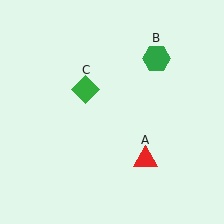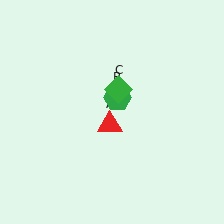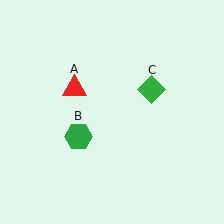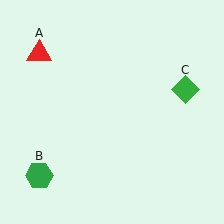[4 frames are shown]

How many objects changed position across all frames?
3 objects changed position: red triangle (object A), green hexagon (object B), green diamond (object C).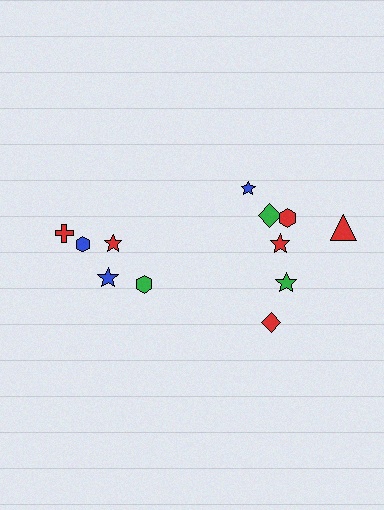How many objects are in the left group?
There are 5 objects.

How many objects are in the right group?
There are 7 objects.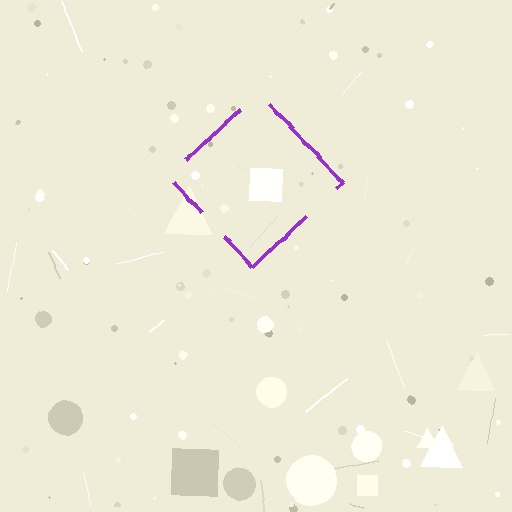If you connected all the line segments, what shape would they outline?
They would outline a diamond.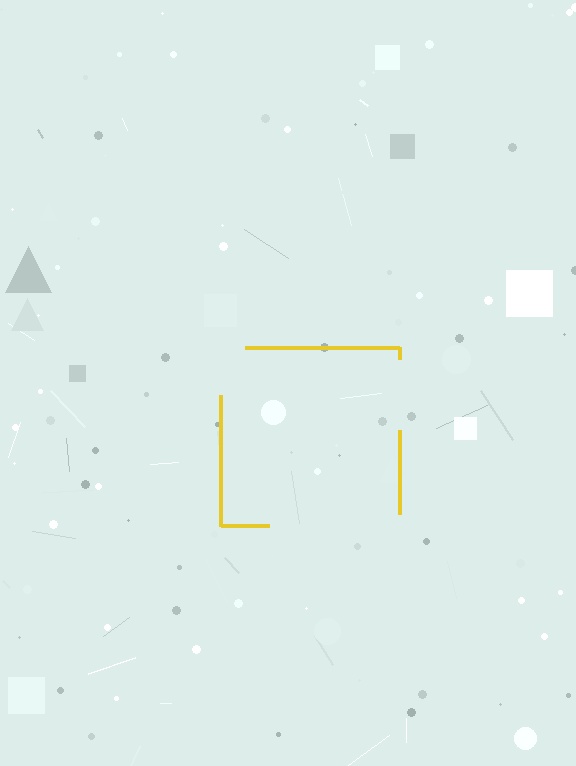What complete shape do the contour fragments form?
The contour fragments form a square.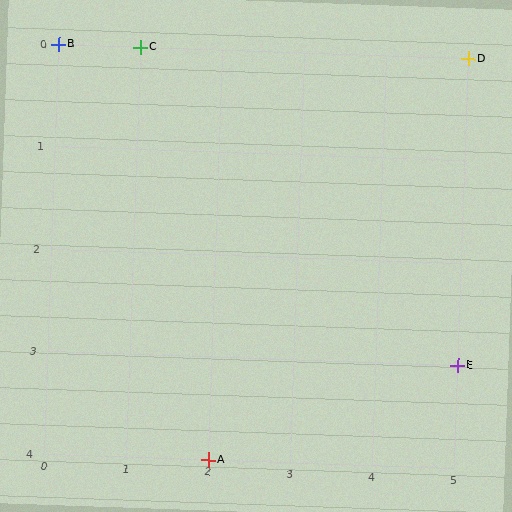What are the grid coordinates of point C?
Point C is at grid coordinates (1, 0).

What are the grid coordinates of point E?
Point E is at grid coordinates (5, 3).